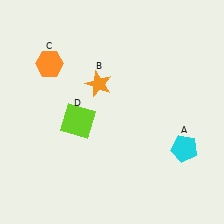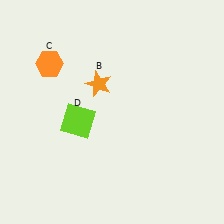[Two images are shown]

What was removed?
The cyan pentagon (A) was removed in Image 2.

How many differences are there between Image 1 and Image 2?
There is 1 difference between the two images.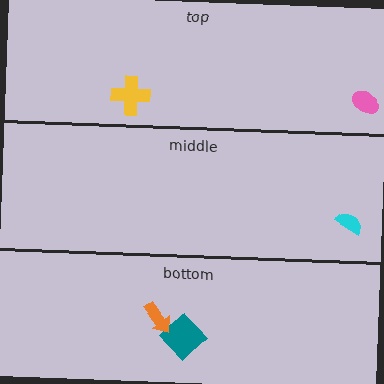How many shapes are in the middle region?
1.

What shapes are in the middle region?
The cyan semicircle.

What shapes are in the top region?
The pink ellipse, the yellow cross.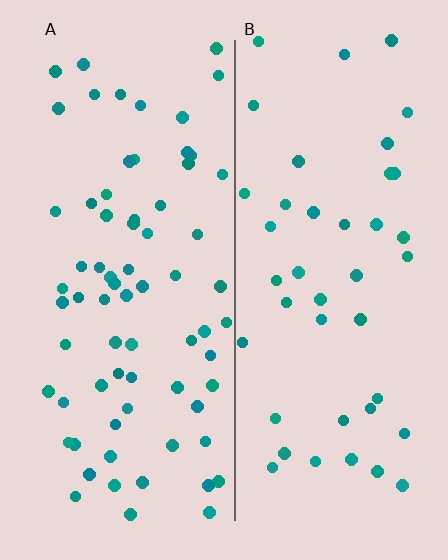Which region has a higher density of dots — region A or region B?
A (the left).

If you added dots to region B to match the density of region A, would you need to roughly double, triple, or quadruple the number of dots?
Approximately double.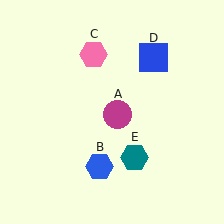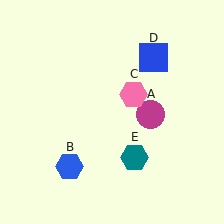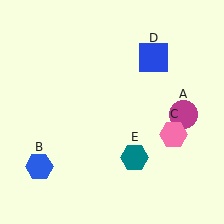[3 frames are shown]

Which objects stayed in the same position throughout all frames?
Blue square (object D) and teal hexagon (object E) remained stationary.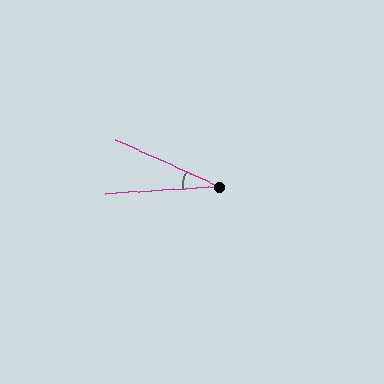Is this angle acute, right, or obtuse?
It is acute.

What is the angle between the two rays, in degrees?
Approximately 28 degrees.